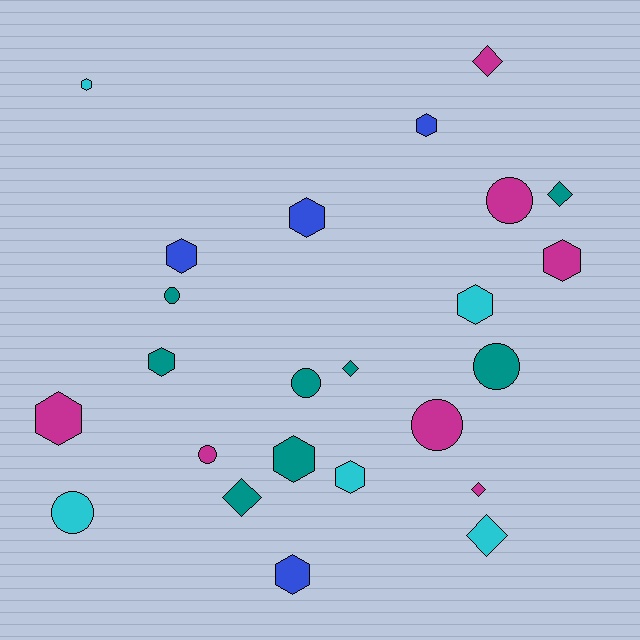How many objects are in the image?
There are 24 objects.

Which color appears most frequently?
Teal, with 8 objects.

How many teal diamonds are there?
There are 3 teal diamonds.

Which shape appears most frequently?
Hexagon, with 11 objects.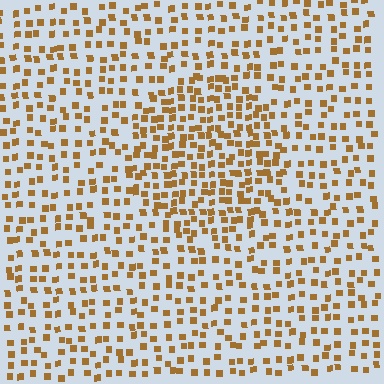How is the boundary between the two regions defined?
The boundary is defined by a change in element density (approximately 1.7x ratio). All elements are the same color, size, and shape.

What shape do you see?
I see a circle.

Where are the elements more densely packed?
The elements are more densely packed inside the circle boundary.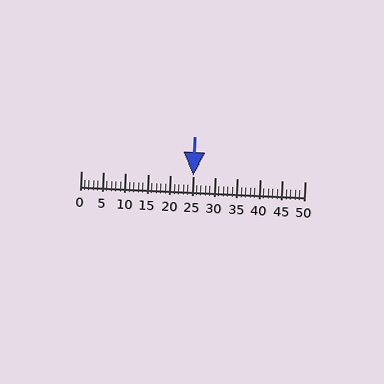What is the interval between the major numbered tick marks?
The major tick marks are spaced 5 units apart.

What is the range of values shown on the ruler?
The ruler shows values from 0 to 50.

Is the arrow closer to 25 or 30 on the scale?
The arrow is closer to 25.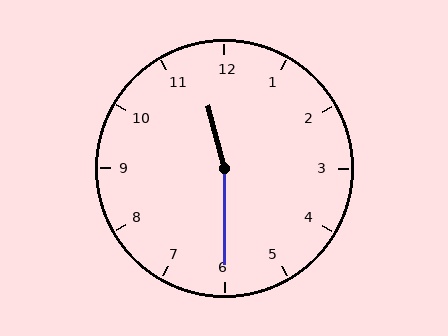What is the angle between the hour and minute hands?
Approximately 165 degrees.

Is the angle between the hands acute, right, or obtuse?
It is obtuse.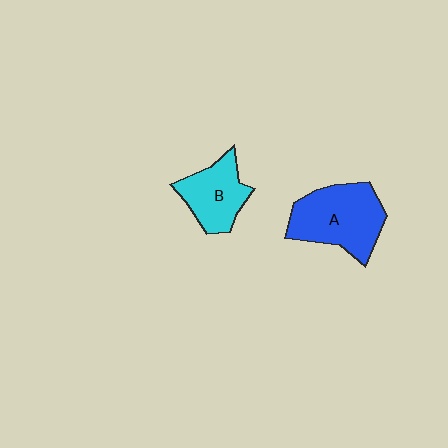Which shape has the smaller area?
Shape B (cyan).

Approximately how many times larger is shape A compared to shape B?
Approximately 1.4 times.